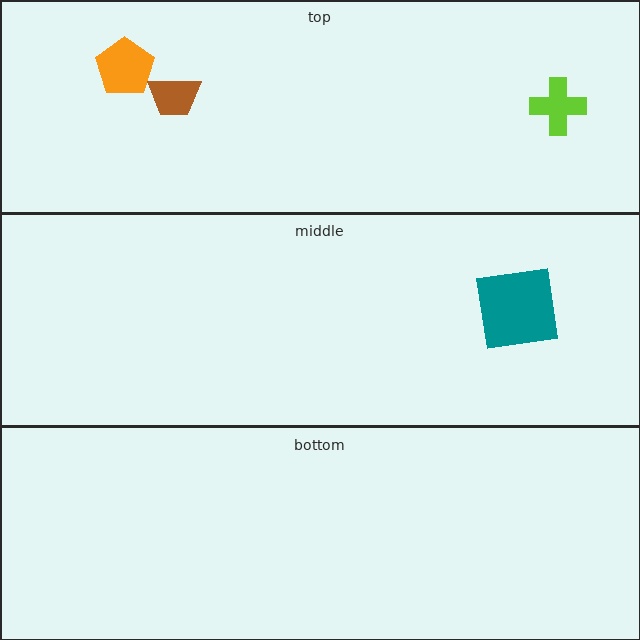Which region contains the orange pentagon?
The top region.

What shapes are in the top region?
The lime cross, the orange pentagon, the brown trapezoid.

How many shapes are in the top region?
3.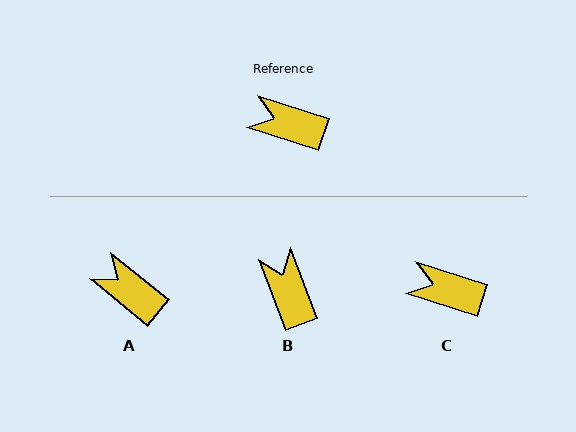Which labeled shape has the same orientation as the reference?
C.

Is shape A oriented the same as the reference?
No, it is off by about 22 degrees.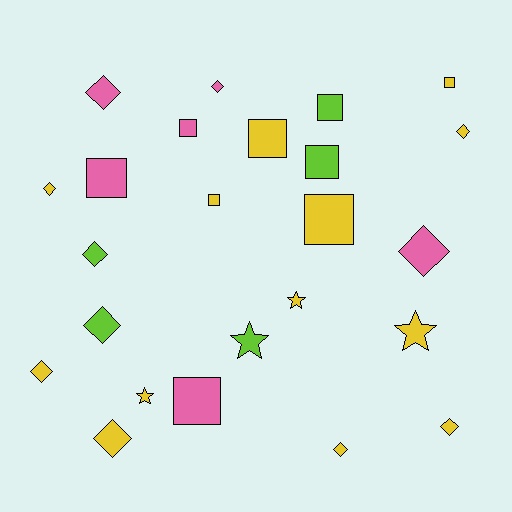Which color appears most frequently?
Yellow, with 13 objects.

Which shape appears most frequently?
Diamond, with 11 objects.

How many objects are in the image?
There are 24 objects.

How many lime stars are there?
There is 1 lime star.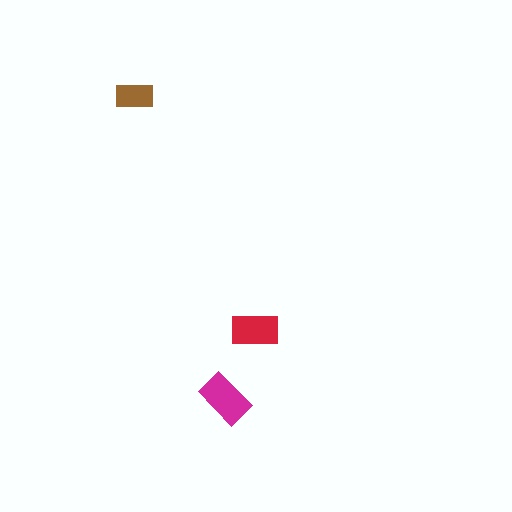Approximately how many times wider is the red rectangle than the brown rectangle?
About 1.5 times wider.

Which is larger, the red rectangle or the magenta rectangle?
The magenta one.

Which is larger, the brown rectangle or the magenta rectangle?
The magenta one.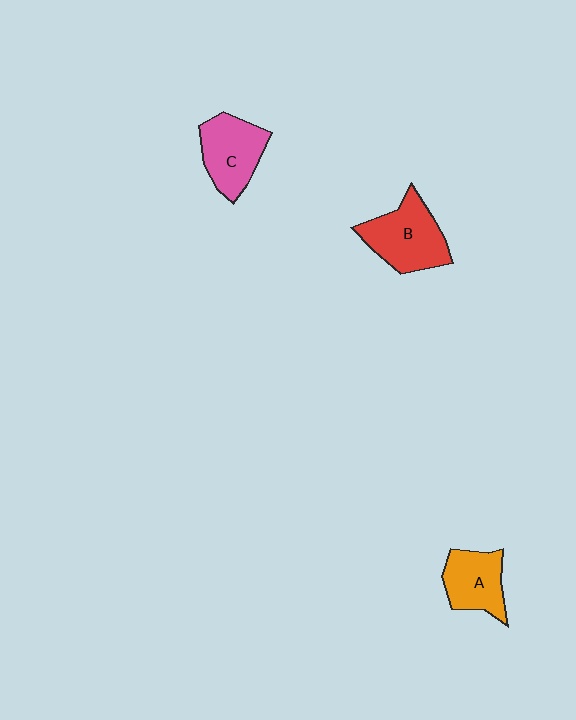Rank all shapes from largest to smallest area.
From largest to smallest: B (red), C (pink), A (orange).